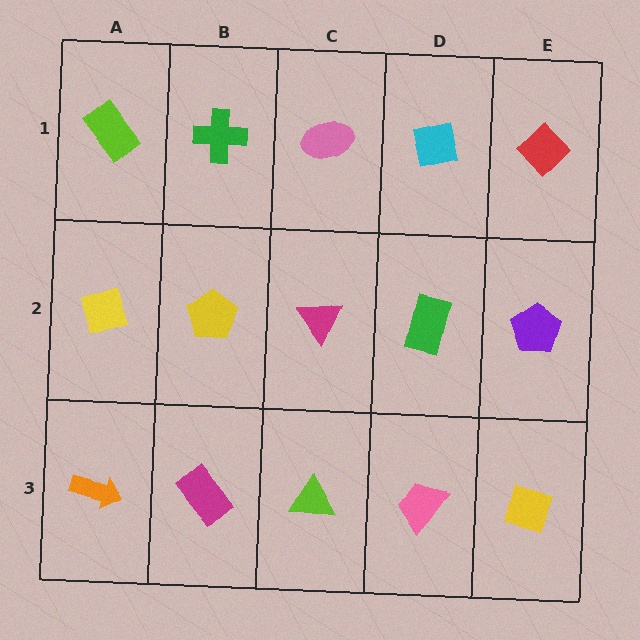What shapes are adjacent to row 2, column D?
A cyan square (row 1, column D), a pink trapezoid (row 3, column D), a magenta triangle (row 2, column C), a purple pentagon (row 2, column E).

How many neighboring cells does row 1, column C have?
3.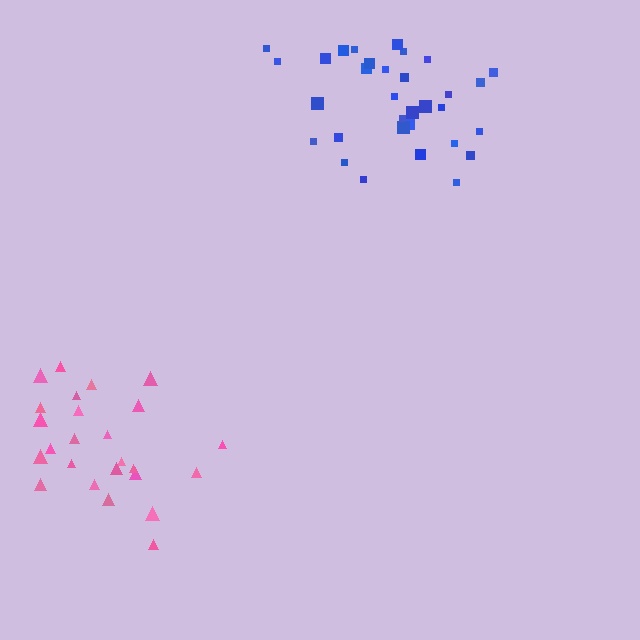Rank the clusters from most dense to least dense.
blue, pink.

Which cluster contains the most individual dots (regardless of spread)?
Blue (32).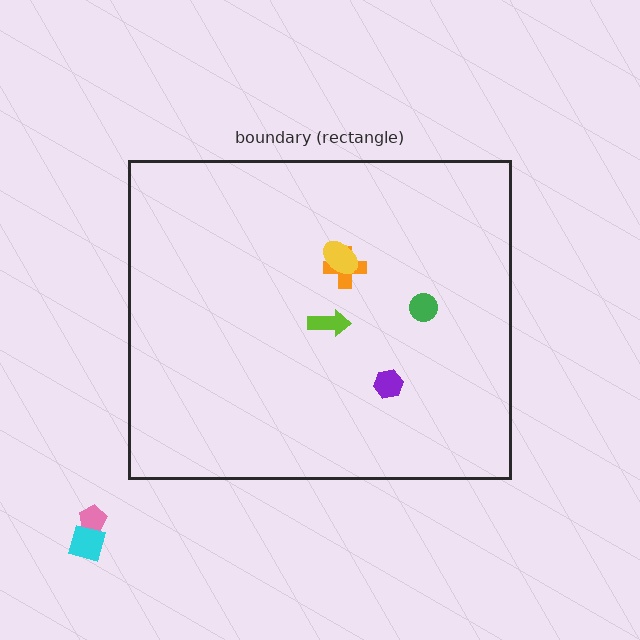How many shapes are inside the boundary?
5 inside, 2 outside.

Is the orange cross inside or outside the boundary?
Inside.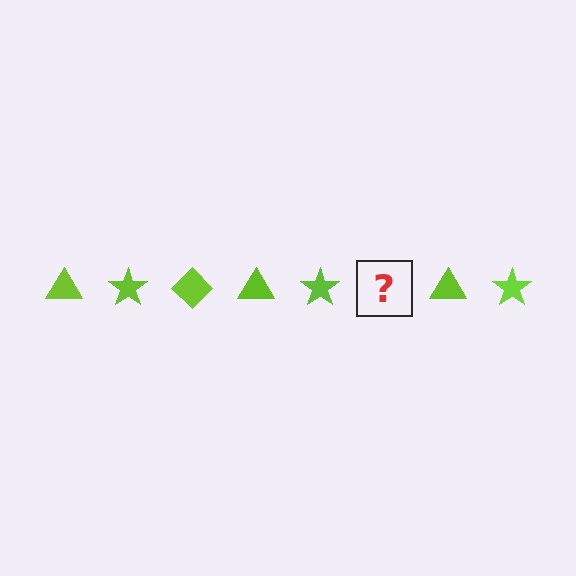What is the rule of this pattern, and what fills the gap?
The rule is that the pattern cycles through triangle, star, diamond shapes in lime. The gap should be filled with a lime diamond.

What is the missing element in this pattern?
The missing element is a lime diamond.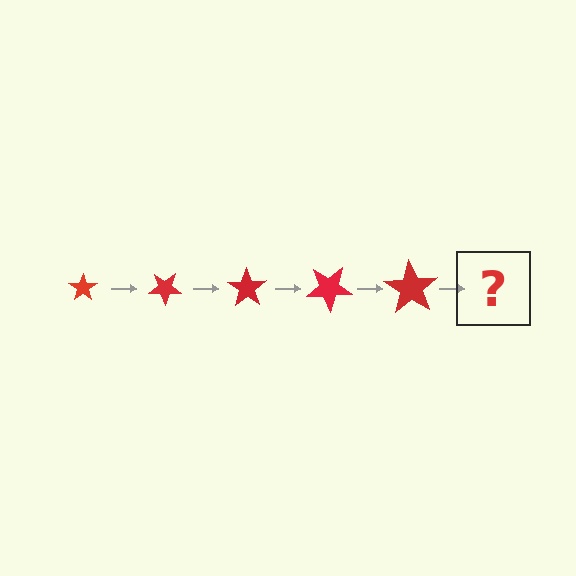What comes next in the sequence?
The next element should be a star, larger than the previous one and rotated 175 degrees from the start.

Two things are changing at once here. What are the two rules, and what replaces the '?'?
The two rules are that the star grows larger each step and it rotates 35 degrees each step. The '?' should be a star, larger than the previous one and rotated 175 degrees from the start.